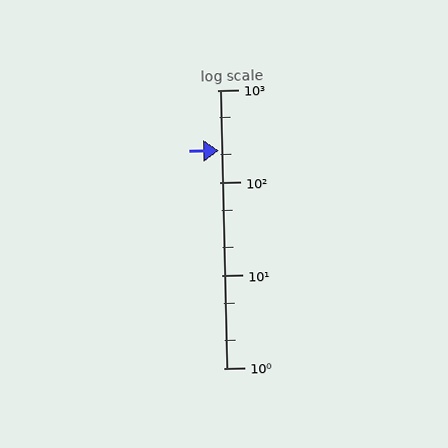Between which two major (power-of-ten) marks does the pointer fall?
The pointer is between 100 and 1000.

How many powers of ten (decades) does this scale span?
The scale spans 3 decades, from 1 to 1000.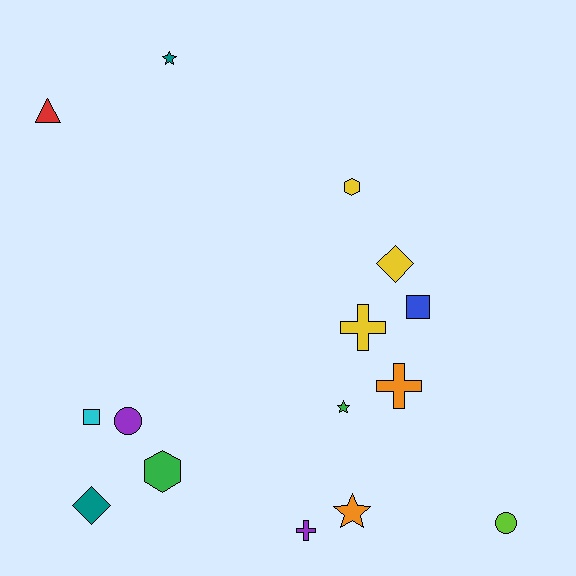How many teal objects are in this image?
There are 2 teal objects.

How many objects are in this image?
There are 15 objects.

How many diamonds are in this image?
There are 2 diamonds.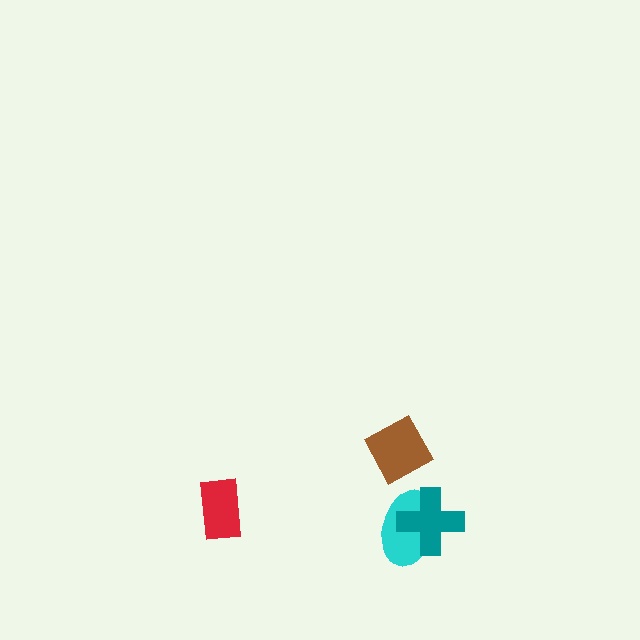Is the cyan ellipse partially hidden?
Yes, it is partially covered by another shape.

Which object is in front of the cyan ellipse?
The teal cross is in front of the cyan ellipse.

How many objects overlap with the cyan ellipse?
1 object overlaps with the cyan ellipse.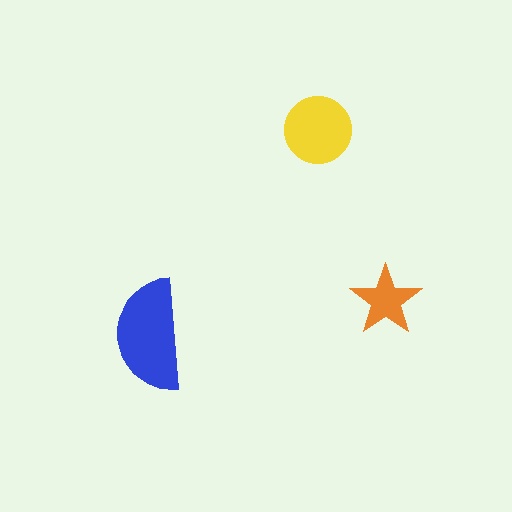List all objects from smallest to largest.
The orange star, the yellow circle, the blue semicircle.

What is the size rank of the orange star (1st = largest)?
3rd.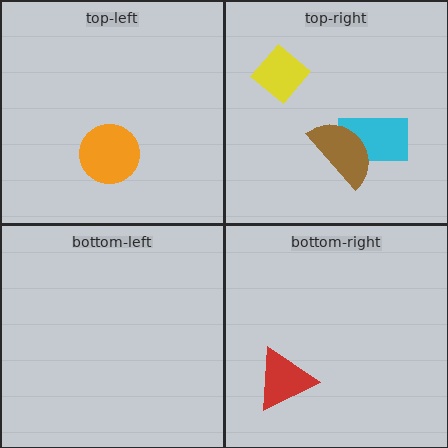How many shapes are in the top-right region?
3.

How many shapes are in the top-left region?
1.